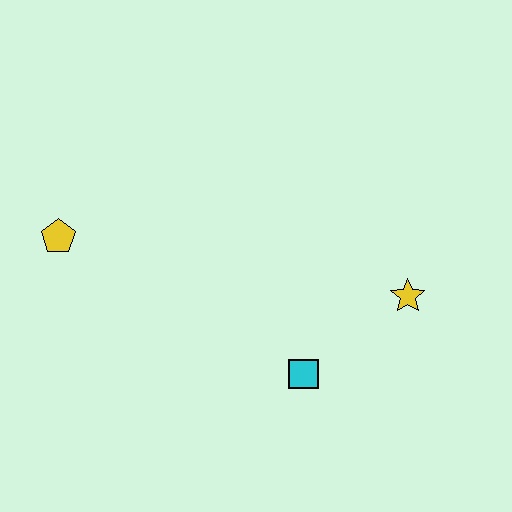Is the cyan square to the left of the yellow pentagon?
No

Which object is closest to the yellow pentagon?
The cyan square is closest to the yellow pentagon.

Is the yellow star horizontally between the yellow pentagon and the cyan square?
No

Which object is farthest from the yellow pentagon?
The yellow star is farthest from the yellow pentagon.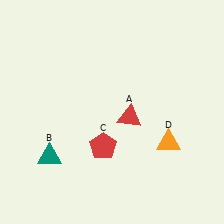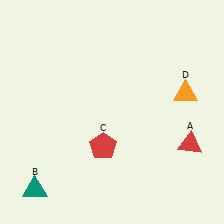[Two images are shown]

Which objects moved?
The objects that moved are: the red triangle (A), the teal triangle (B), the orange triangle (D).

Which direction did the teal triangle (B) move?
The teal triangle (B) moved down.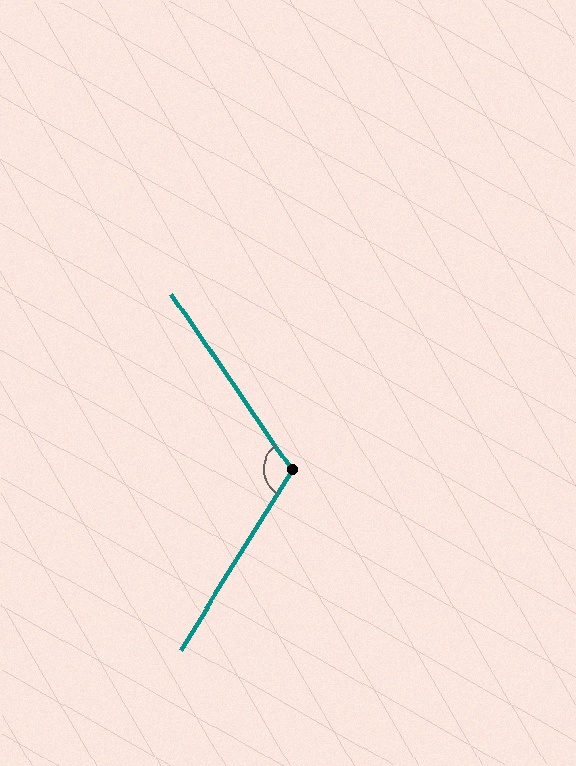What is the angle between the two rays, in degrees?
Approximately 114 degrees.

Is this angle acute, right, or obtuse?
It is obtuse.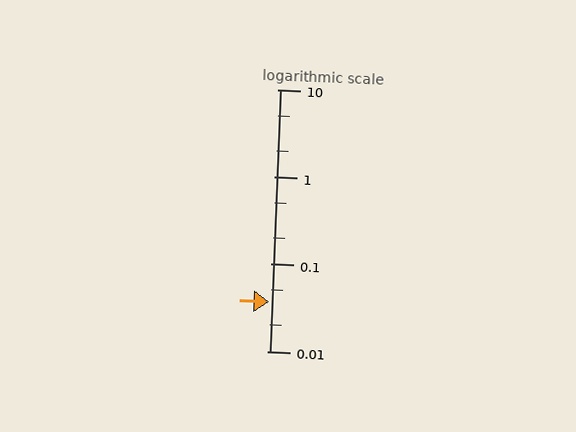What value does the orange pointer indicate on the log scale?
The pointer indicates approximately 0.037.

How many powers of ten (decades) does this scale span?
The scale spans 3 decades, from 0.01 to 10.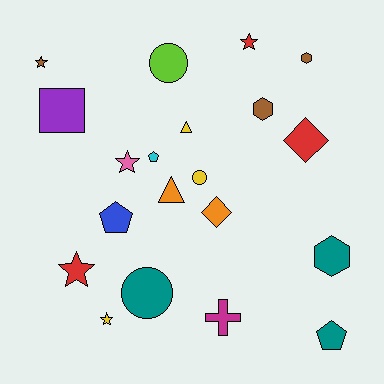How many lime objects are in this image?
There is 1 lime object.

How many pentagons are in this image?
There are 3 pentagons.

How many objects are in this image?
There are 20 objects.